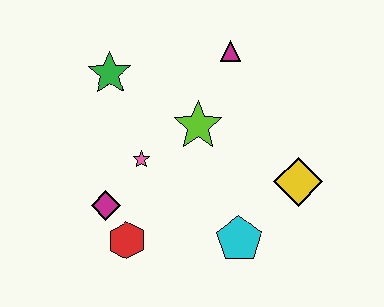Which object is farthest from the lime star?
The red hexagon is farthest from the lime star.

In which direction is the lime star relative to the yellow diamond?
The lime star is to the left of the yellow diamond.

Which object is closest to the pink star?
The magenta diamond is closest to the pink star.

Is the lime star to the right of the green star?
Yes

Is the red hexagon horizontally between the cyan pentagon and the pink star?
No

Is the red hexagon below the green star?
Yes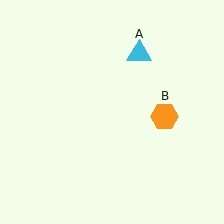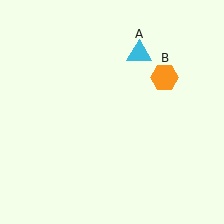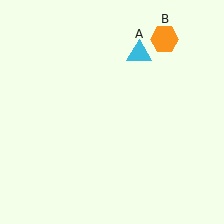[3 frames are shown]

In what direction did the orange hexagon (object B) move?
The orange hexagon (object B) moved up.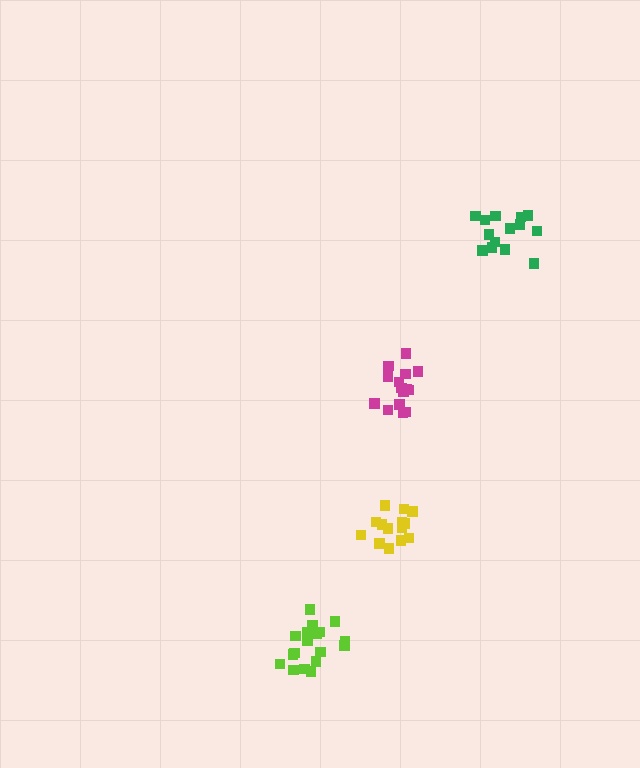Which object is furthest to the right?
The green cluster is rightmost.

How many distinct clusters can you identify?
There are 4 distinct clusters.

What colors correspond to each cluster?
The clusters are colored: lime, green, yellow, magenta.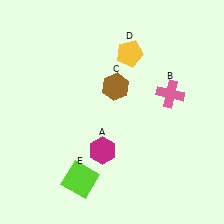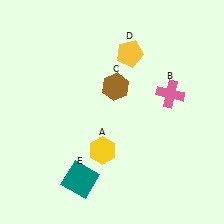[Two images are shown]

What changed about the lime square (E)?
In Image 1, E is lime. In Image 2, it changed to teal.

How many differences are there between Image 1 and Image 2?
There are 2 differences between the two images.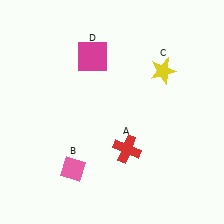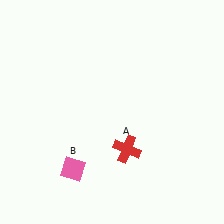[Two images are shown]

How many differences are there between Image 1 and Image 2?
There are 2 differences between the two images.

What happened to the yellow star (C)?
The yellow star (C) was removed in Image 2. It was in the top-right area of Image 1.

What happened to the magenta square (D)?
The magenta square (D) was removed in Image 2. It was in the top-left area of Image 1.